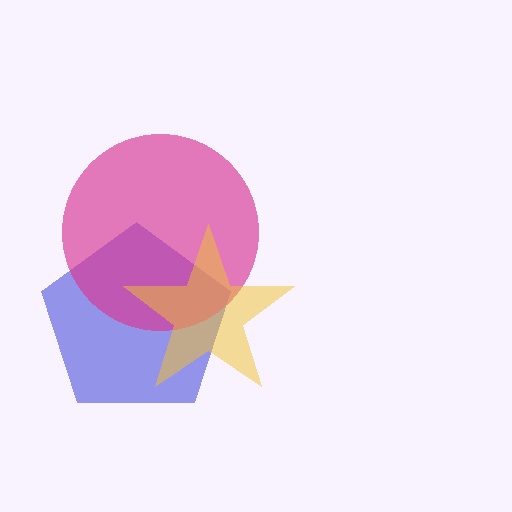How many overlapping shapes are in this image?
There are 3 overlapping shapes in the image.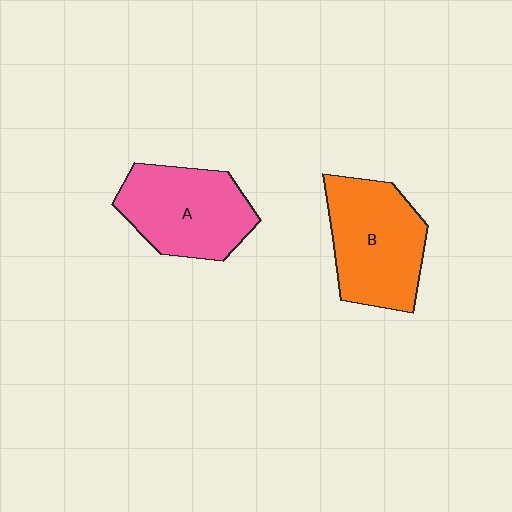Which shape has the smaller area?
Shape A (pink).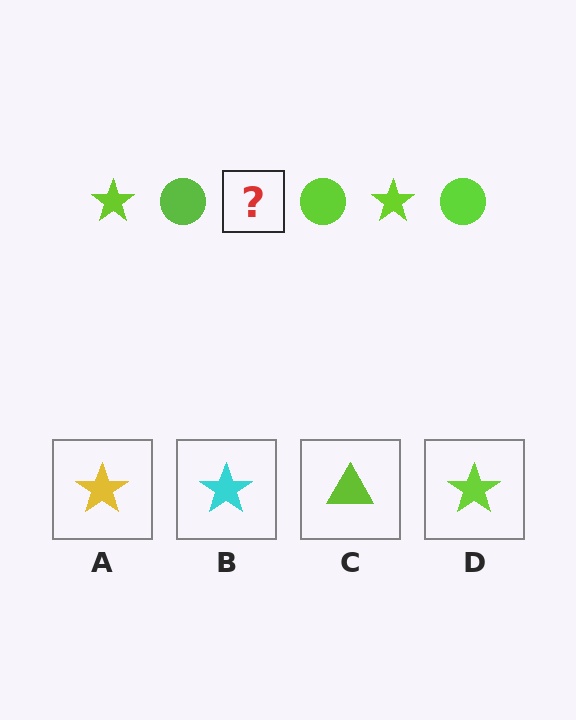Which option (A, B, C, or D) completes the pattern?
D.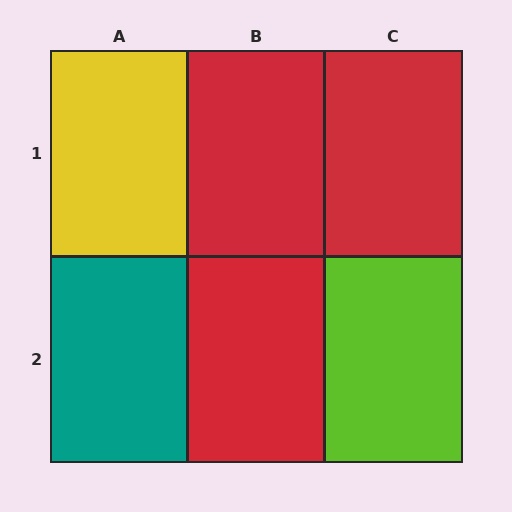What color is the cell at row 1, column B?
Red.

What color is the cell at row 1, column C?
Red.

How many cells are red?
3 cells are red.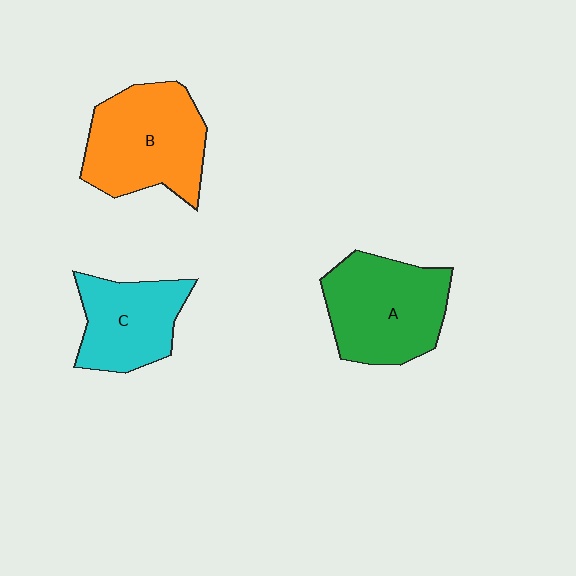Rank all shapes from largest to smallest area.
From largest to smallest: B (orange), A (green), C (cyan).